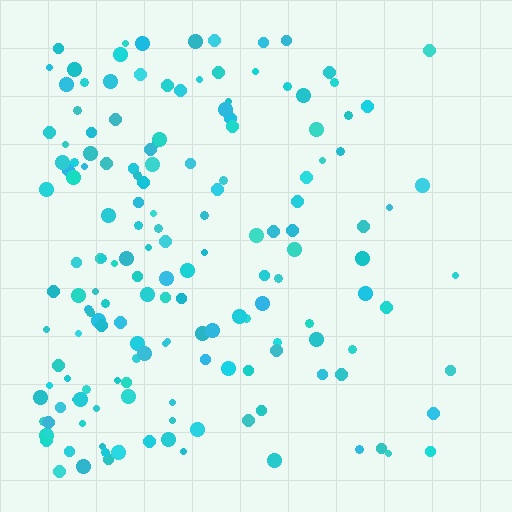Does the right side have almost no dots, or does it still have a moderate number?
Still a moderate number, just noticeably fewer than the left.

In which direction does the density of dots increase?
From right to left, with the left side densest.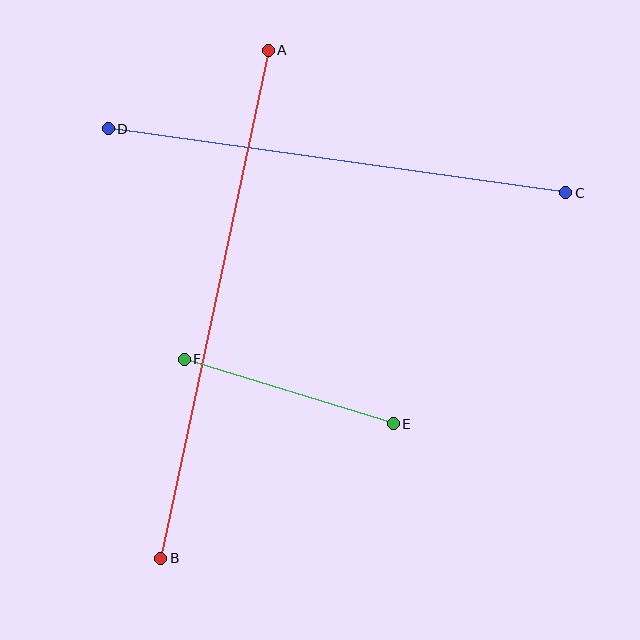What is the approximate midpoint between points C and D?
The midpoint is at approximately (337, 161) pixels.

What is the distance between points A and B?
The distance is approximately 519 pixels.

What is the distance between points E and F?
The distance is approximately 219 pixels.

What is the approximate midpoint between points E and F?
The midpoint is at approximately (289, 392) pixels.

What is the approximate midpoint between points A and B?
The midpoint is at approximately (215, 304) pixels.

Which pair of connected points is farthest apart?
Points A and B are farthest apart.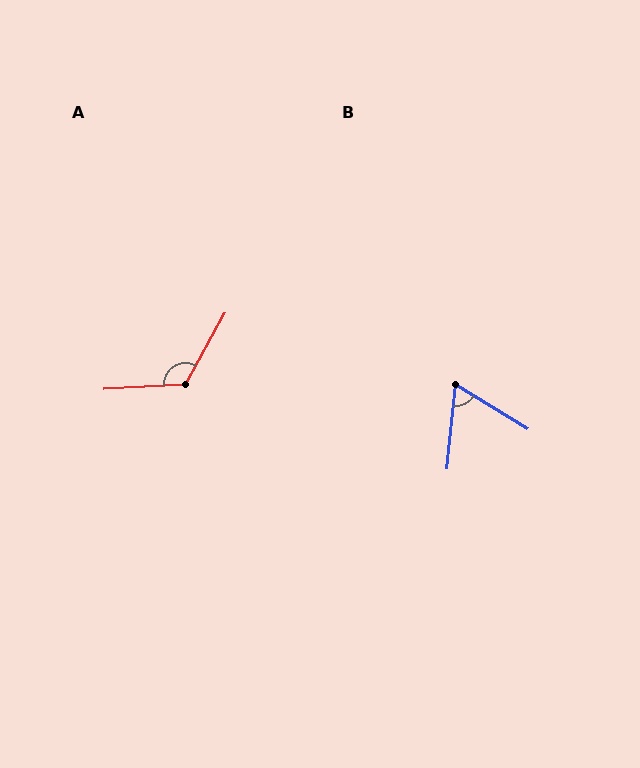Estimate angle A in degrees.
Approximately 122 degrees.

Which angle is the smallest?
B, at approximately 64 degrees.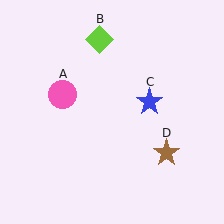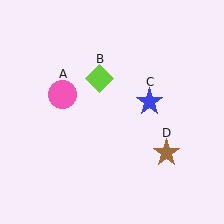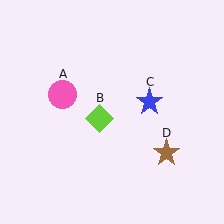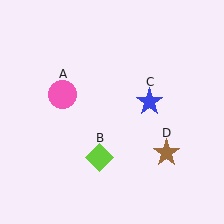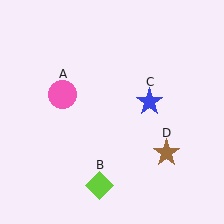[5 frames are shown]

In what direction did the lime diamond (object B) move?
The lime diamond (object B) moved down.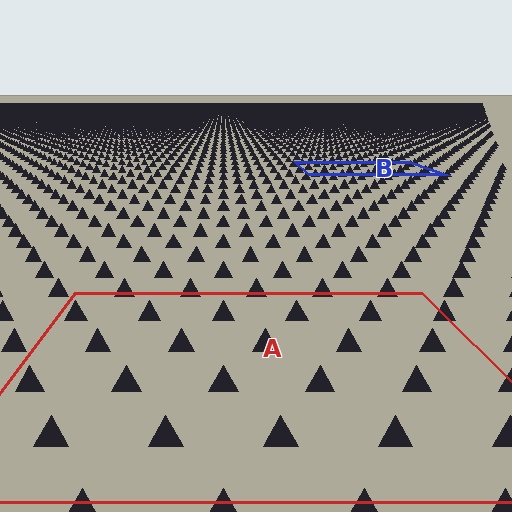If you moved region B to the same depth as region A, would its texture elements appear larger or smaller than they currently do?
They would appear larger. At a closer depth, the same texture elements are projected at a bigger on-screen size.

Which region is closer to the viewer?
Region A is closer. The texture elements there are larger and more spread out.